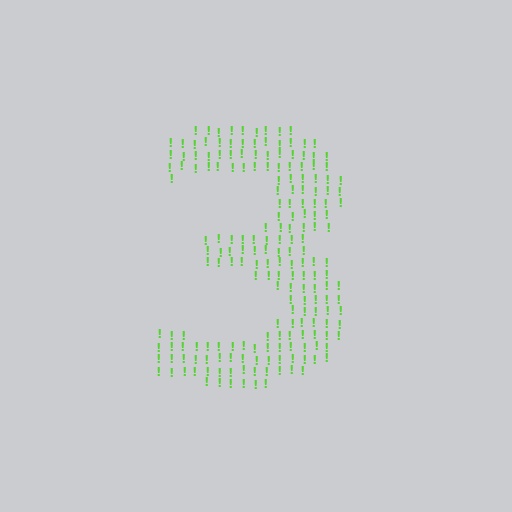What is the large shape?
The large shape is the digit 3.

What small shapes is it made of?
It is made of small exclamation marks.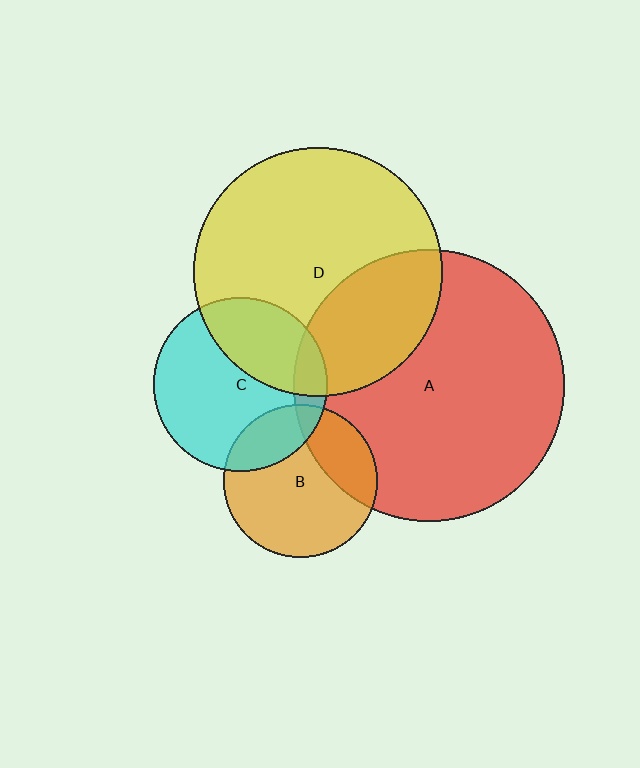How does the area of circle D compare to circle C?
Approximately 2.1 times.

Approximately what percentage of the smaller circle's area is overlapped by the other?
Approximately 10%.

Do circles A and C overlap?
Yes.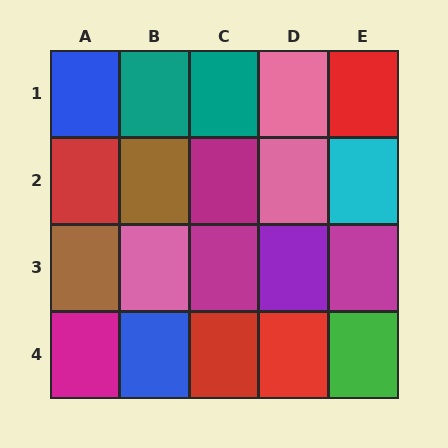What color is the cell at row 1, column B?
Teal.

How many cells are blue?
2 cells are blue.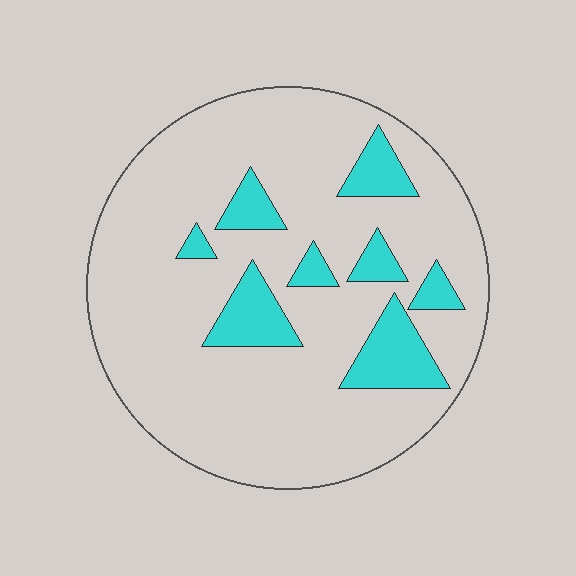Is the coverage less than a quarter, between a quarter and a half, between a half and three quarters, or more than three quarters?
Less than a quarter.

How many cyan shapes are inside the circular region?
8.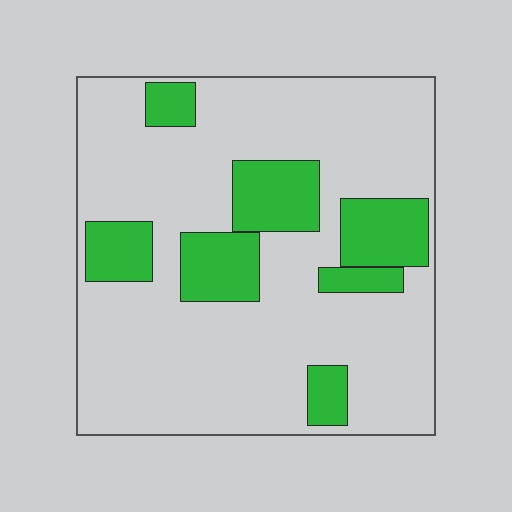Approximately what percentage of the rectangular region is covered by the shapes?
Approximately 25%.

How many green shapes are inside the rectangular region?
7.